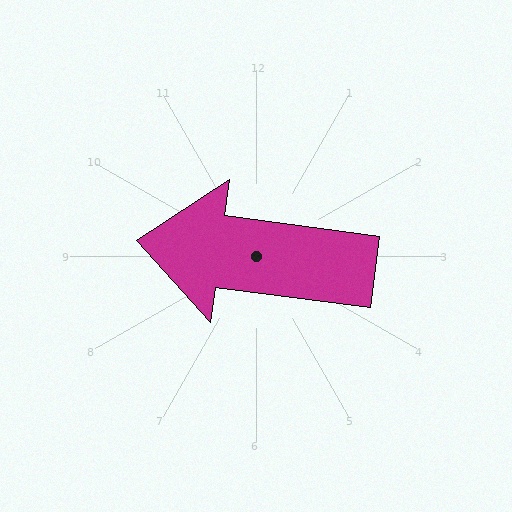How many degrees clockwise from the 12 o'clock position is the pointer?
Approximately 278 degrees.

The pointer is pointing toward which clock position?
Roughly 9 o'clock.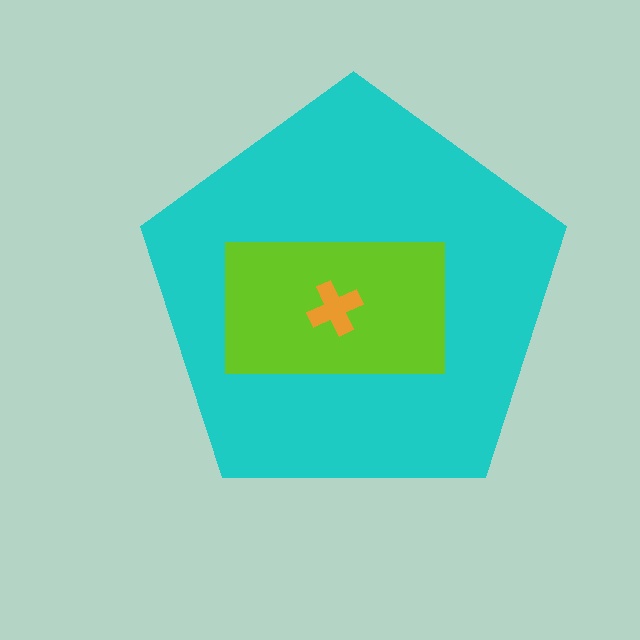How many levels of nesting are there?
3.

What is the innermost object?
The orange cross.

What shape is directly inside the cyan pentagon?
The lime rectangle.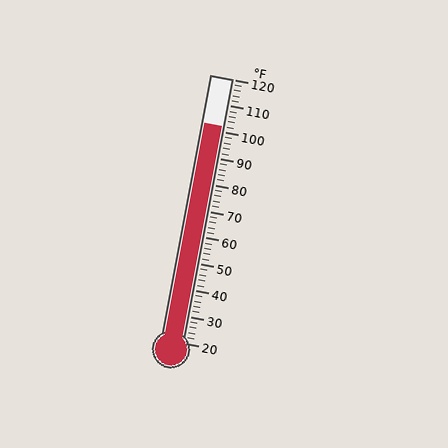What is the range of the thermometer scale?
The thermometer scale ranges from 20°F to 120°F.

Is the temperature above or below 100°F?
The temperature is above 100°F.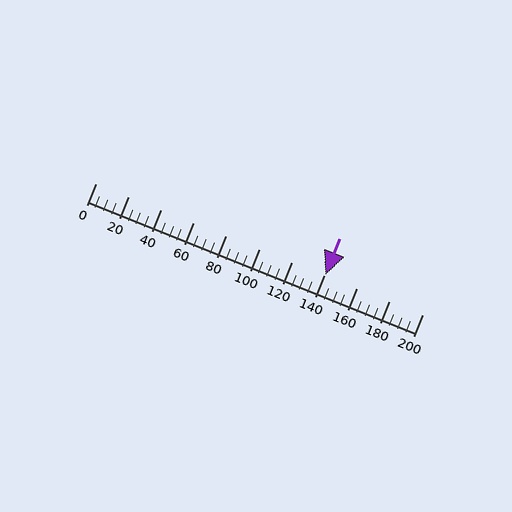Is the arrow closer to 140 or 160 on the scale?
The arrow is closer to 140.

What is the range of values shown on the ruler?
The ruler shows values from 0 to 200.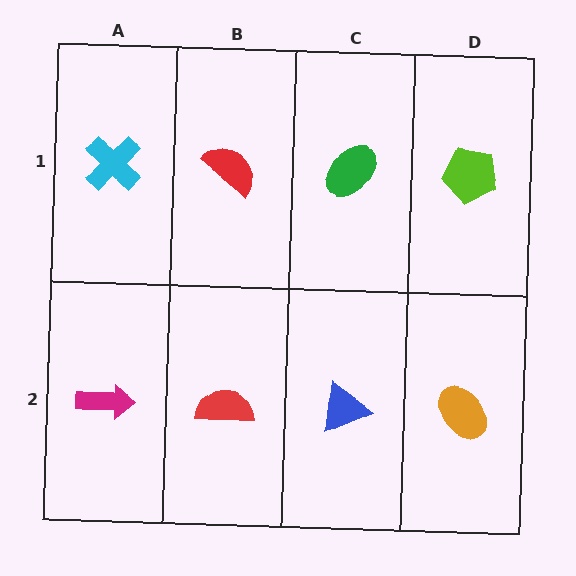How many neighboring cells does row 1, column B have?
3.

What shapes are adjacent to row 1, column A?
A magenta arrow (row 2, column A), a red semicircle (row 1, column B).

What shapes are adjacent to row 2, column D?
A lime pentagon (row 1, column D), a blue triangle (row 2, column C).